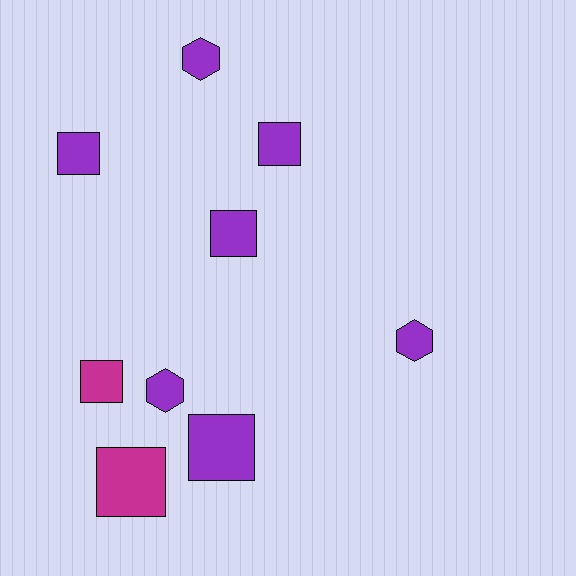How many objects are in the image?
There are 9 objects.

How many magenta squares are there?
There are 2 magenta squares.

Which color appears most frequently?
Purple, with 7 objects.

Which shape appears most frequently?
Square, with 6 objects.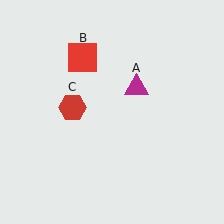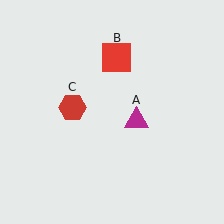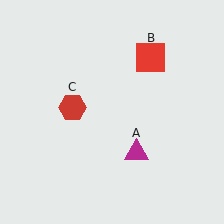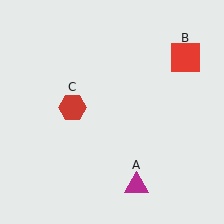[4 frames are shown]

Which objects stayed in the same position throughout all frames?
Red hexagon (object C) remained stationary.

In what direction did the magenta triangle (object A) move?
The magenta triangle (object A) moved down.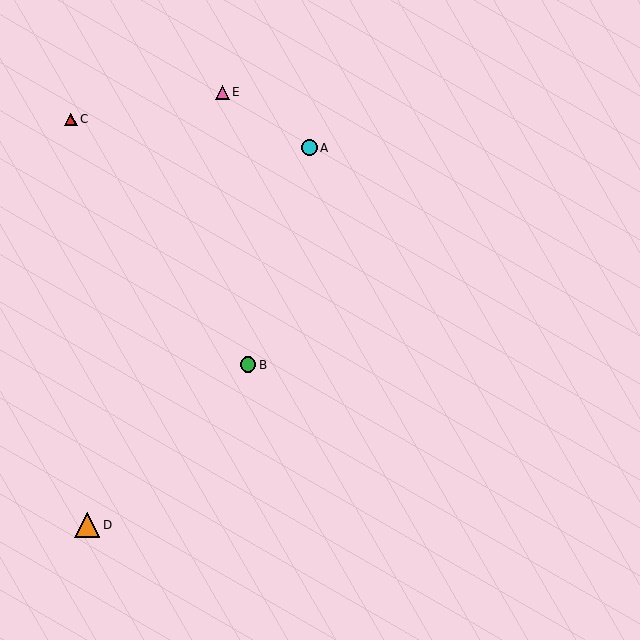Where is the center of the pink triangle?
The center of the pink triangle is at (222, 92).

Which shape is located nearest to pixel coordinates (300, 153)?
The cyan circle (labeled A) at (310, 148) is nearest to that location.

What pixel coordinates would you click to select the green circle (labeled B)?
Click at (248, 365) to select the green circle B.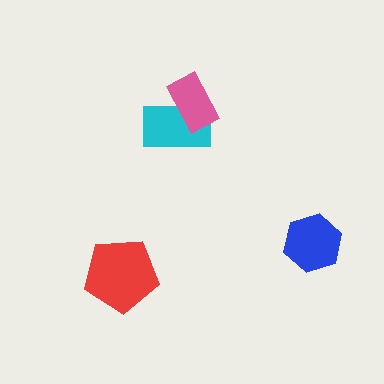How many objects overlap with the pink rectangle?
1 object overlaps with the pink rectangle.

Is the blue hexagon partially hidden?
No, no other shape covers it.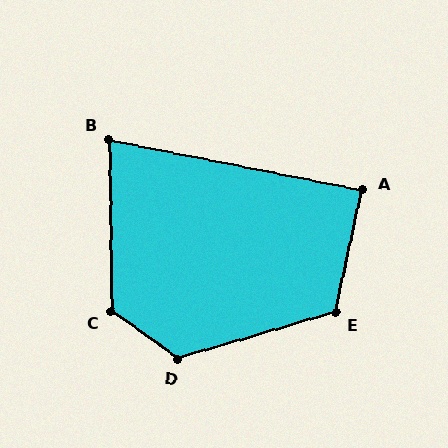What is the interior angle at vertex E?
Approximately 119 degrees (obtuse).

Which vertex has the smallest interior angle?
B, at approximately 78 degrees.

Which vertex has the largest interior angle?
D, at approximately 128 degrees.